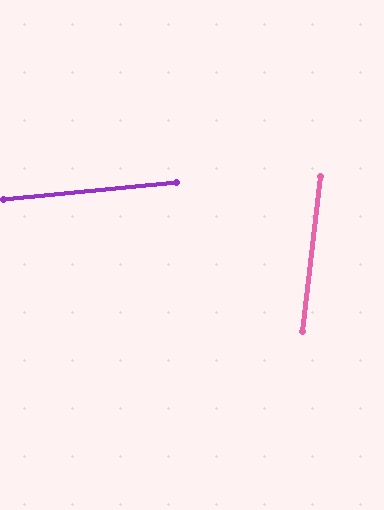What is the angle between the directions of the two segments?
Approximately 78 degrees.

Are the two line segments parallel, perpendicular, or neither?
Neither parallel nor perpendicular — they differ by about 78°.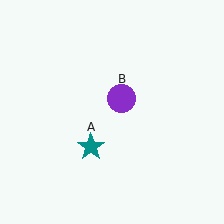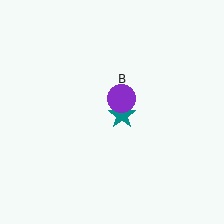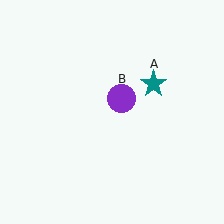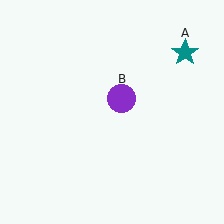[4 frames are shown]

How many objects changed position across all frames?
1 object changed position: teal star (object A).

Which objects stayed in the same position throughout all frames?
Purple circle (object B) remained stationary.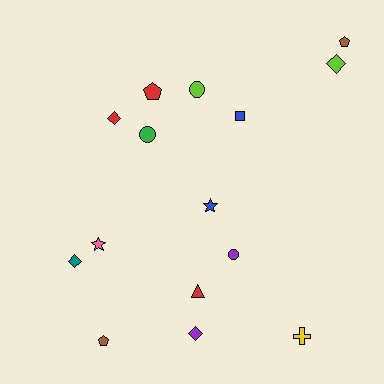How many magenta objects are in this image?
There are no magenta objects.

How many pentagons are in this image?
There are 3 pentagons.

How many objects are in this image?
There are 15 objects.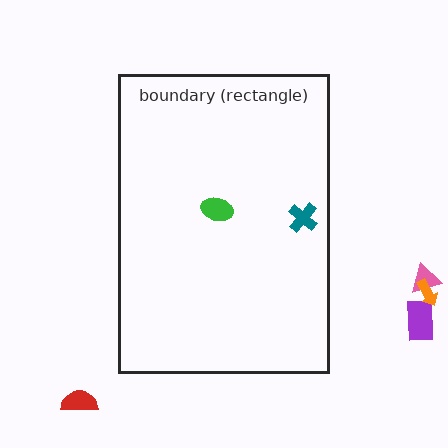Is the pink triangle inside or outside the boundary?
Outside.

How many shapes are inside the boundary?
2 inside, 4 outside.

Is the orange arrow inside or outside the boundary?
Outside.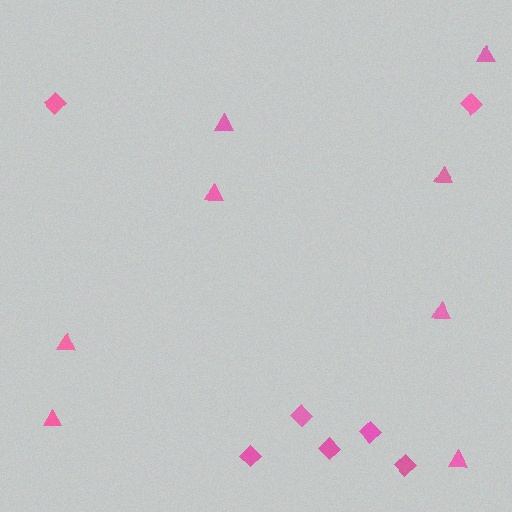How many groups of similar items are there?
There are 2 groups: one group of triangles (8) and one group of diamonds (7).